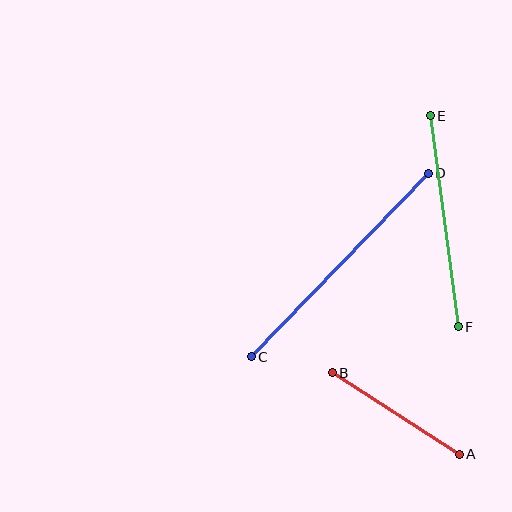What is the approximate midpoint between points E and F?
The midpoint is at approximately (444, 221) pixels.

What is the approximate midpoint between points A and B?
The midpoint is at approximately (396, 414) pixels.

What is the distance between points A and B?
The distance is approximately 151 pixels.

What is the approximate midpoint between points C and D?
The midpoint is at approximately (340, 265) pixels.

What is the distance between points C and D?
The distance is approximately 255 pixels.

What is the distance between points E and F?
The distance is approximately 213 pixels.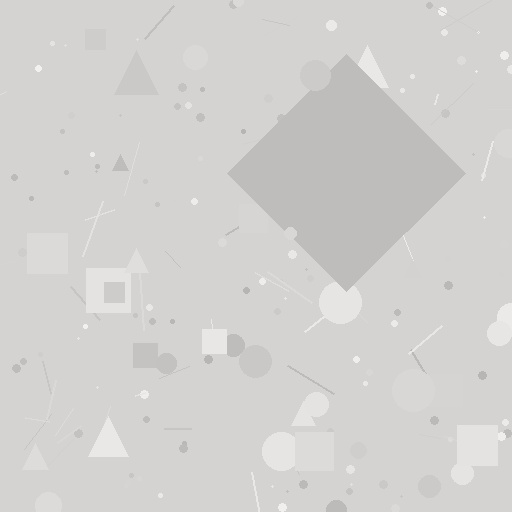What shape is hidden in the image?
A diamond is hidden in the image.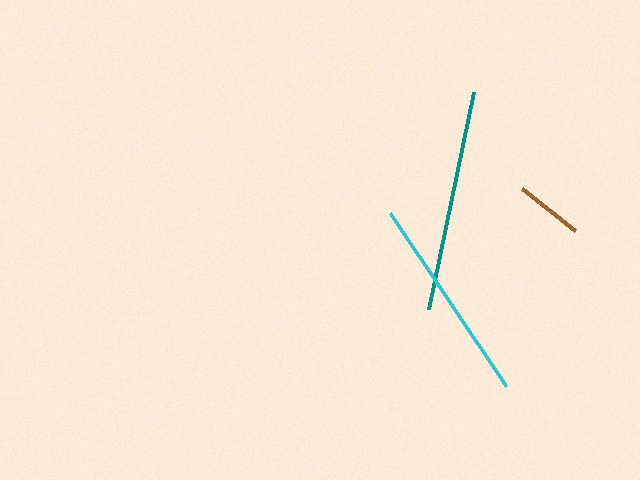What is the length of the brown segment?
The brown segment is approximately 67 pixels long.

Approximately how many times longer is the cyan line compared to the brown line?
The cyan line is approximately 3.1 times the length of the brown line.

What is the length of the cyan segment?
The cyan segment is approximately 208 pixels long.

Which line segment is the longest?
The teal line is the longest at approximately 222 pixels.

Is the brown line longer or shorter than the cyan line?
The cyan line is longer than the brown line.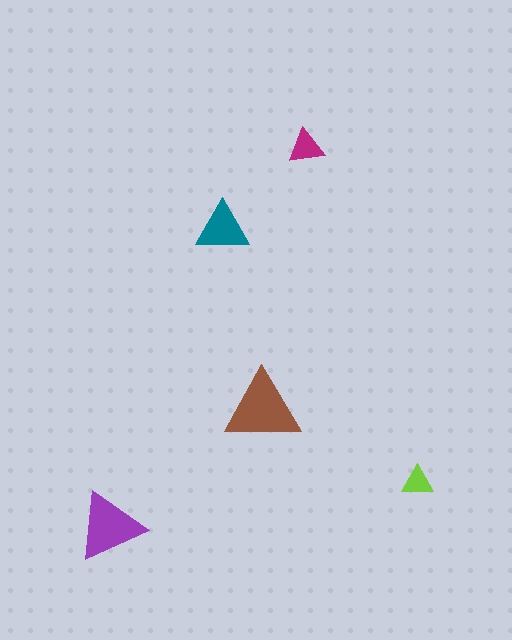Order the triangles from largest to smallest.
the brown one, the purple one, the teal one, the magenta one, the lime one.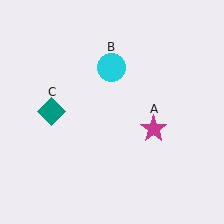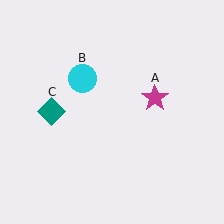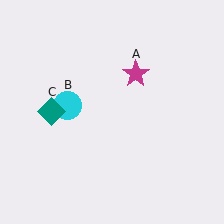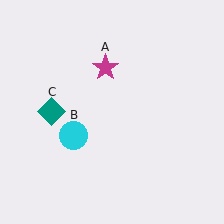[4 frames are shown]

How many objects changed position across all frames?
2 objects changed position: magenta star (object A), cyan circle (object B).